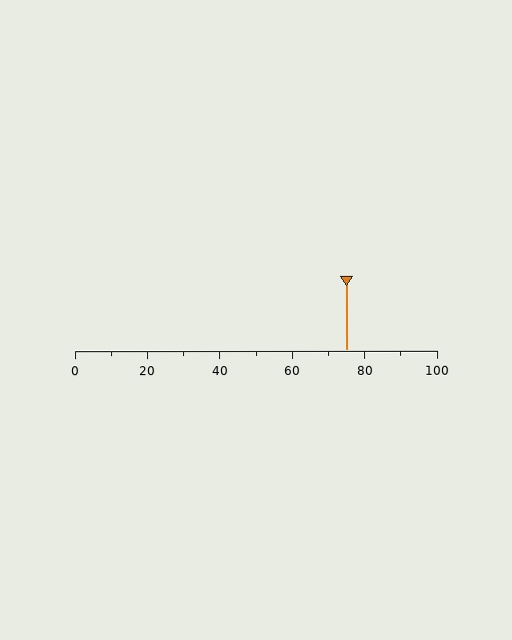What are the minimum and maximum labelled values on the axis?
The axis runs from 0 to 100.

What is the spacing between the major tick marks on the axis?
The major ticks are spaced 20 apart.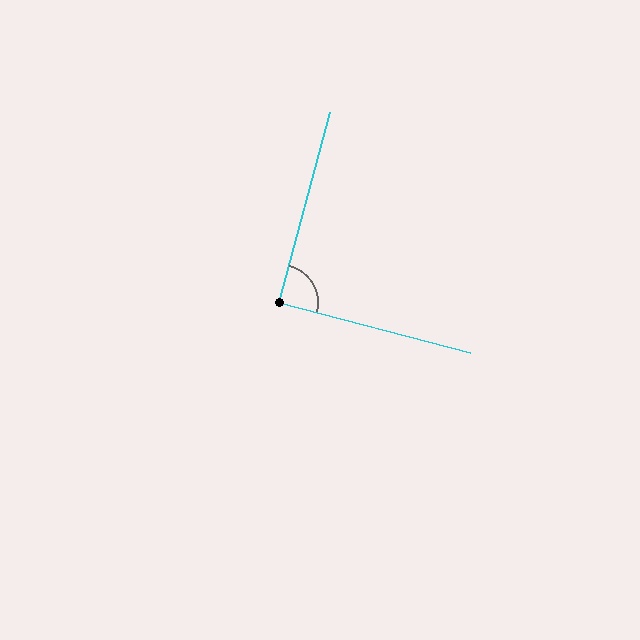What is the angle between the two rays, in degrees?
Approximately 90 degrees.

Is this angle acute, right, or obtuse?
It is approximately a right angle.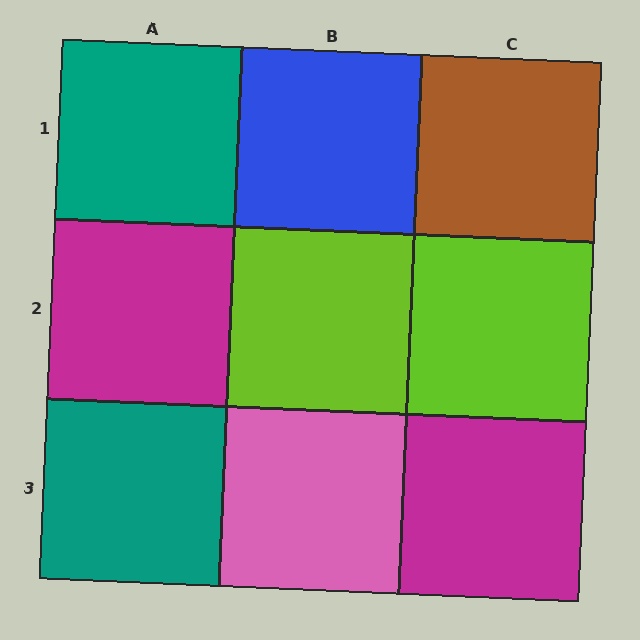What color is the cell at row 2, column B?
Lime.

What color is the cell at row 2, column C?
Lime.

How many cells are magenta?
2 cells are magenta.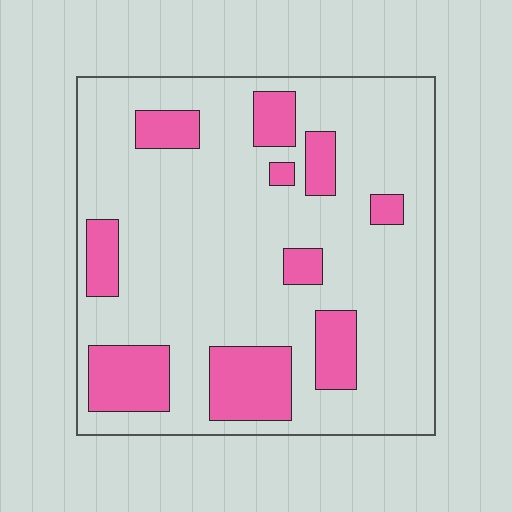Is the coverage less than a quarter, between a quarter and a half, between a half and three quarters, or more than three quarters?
Less than a quarter.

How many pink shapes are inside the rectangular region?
10.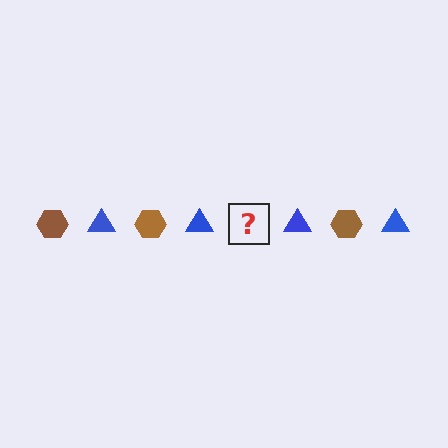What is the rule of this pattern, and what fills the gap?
The rule is that the pattern alternates between brown hexagon and blue triangle. The gap should be filled with a brown hexagon.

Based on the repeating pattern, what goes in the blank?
The blank should be a brown hexagon.